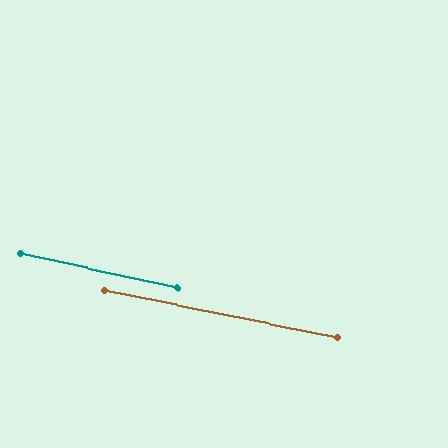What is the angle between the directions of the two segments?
Approximately 1 degree.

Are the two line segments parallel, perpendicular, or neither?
Parallel — their directions differ by only 0.8°.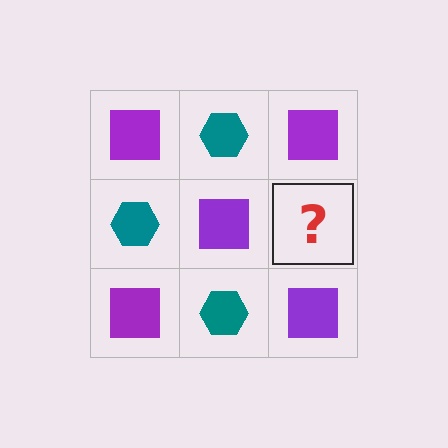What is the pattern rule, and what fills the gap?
The rule is that it alternates purple square and teal hexagon in a checkerboard pattern. The gap should be filled with a teal hexagon.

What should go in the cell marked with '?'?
The missing cell should contain a teal hexagon.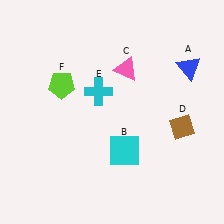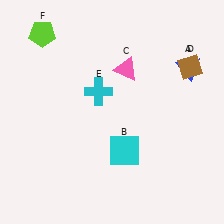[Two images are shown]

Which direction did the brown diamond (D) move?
The brown diamond (D) moved up.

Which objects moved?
The objects that moved are: the brown diamond (D), the lime pentagon (F).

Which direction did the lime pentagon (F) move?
The lime pentagon (F) moved up.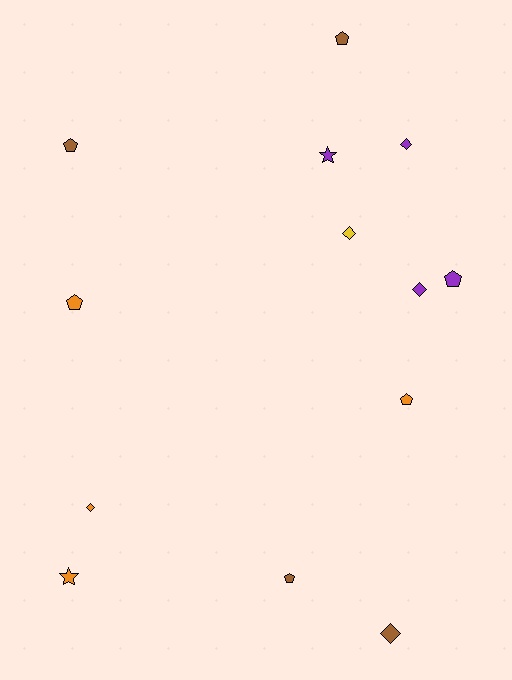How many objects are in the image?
There are 13 objects.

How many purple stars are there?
There is 1 purple star.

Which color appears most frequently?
Purple, with 4 objects.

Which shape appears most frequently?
Pentagon, with 6 objects.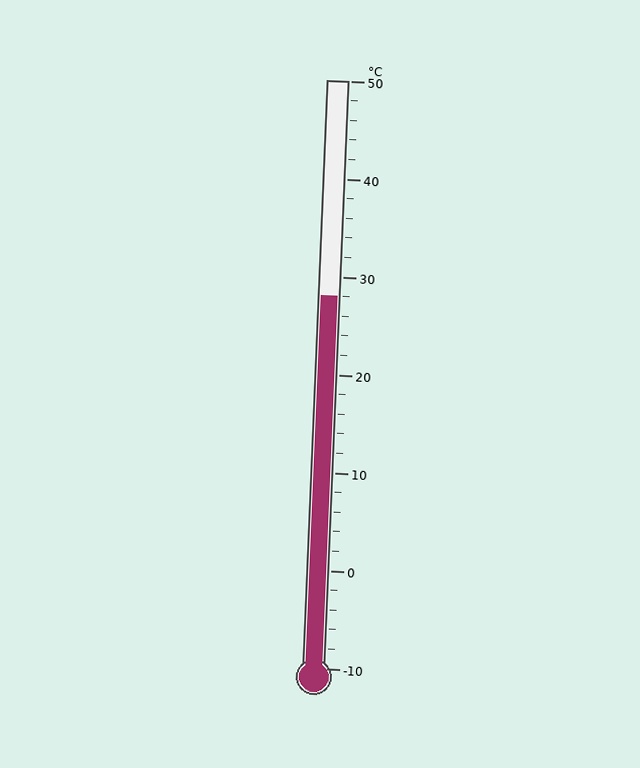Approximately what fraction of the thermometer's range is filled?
The thermometer is filled to approximately 65% of its range.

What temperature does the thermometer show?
The thermometer shows approximately 28°C.